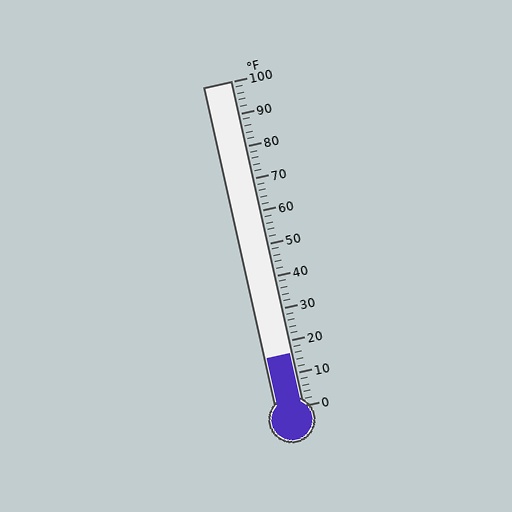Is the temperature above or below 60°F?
The temperature is below 60°F.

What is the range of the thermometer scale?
The thermometer scale ranges from 0°F to 100°F.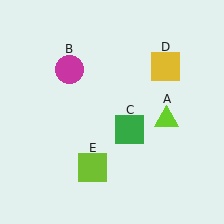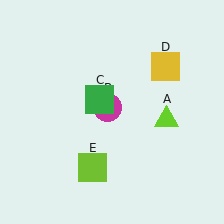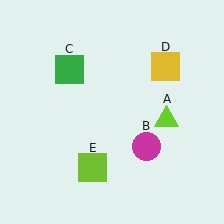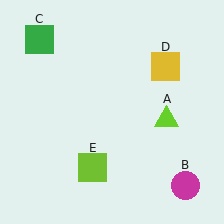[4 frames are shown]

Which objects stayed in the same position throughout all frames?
Lime triangle (object A) and yellow square (object D) and lime square (object E) remained stationary.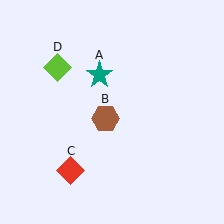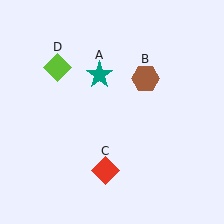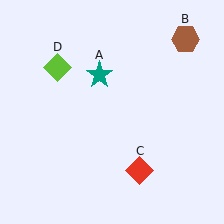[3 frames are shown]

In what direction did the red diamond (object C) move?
The red diamond (object C) moved right.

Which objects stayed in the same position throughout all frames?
Teal star (object A) and lime diamond (object D) remained stationary.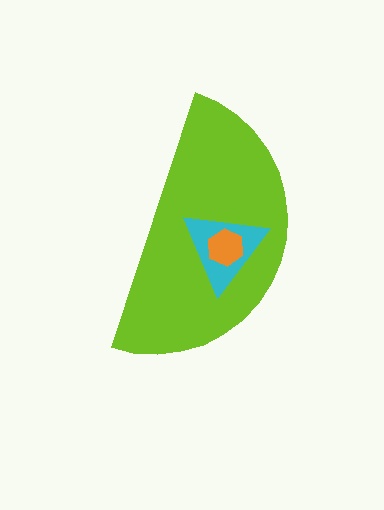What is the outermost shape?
The lime semicircle.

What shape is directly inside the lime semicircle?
The cyan triangle.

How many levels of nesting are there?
3.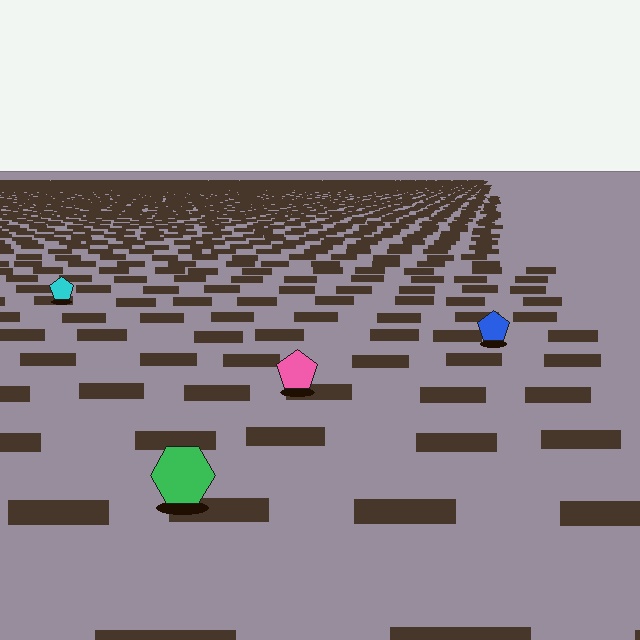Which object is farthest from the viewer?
The cyan pentagon is farthest from the viewer. It appears smaller and the ground texture around it is denser.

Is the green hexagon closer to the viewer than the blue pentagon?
Yes. The green hexagon is closer — you can tell from the texture gradient: the ground texture is coarser near it.